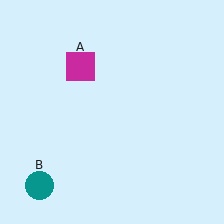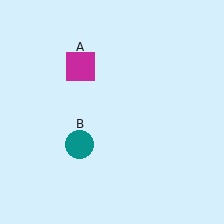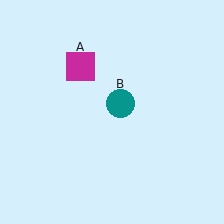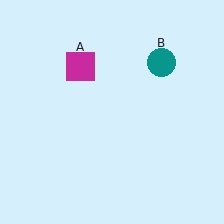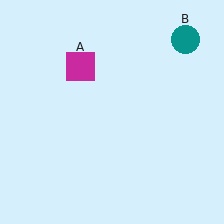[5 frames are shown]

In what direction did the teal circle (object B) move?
The teal circle (object B) moved up and to the right.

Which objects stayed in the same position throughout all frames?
Magenta square (object A) remained stationary.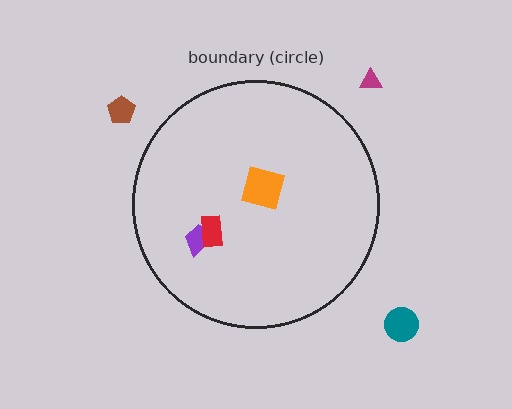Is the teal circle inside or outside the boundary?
Outside.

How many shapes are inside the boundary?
3 inside, 3 outside.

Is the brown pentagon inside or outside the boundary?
Outside.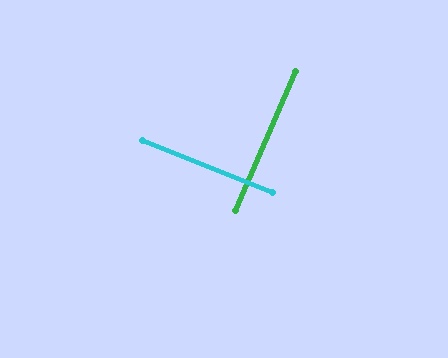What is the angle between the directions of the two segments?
Approximately 89 degrees.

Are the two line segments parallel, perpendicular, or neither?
Perpendicular — they meet at approximately 89°.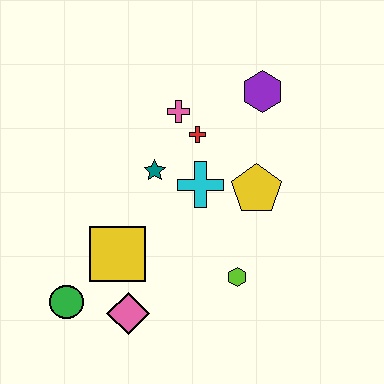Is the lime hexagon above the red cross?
No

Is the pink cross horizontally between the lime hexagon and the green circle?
Yes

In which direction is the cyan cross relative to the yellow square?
The cyan cross is to the right of the yellow square.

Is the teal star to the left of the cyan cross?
Yes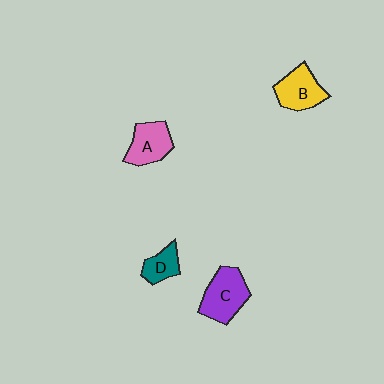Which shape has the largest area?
Shape C (purple).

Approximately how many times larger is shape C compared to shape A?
Approximately 1.2 times.